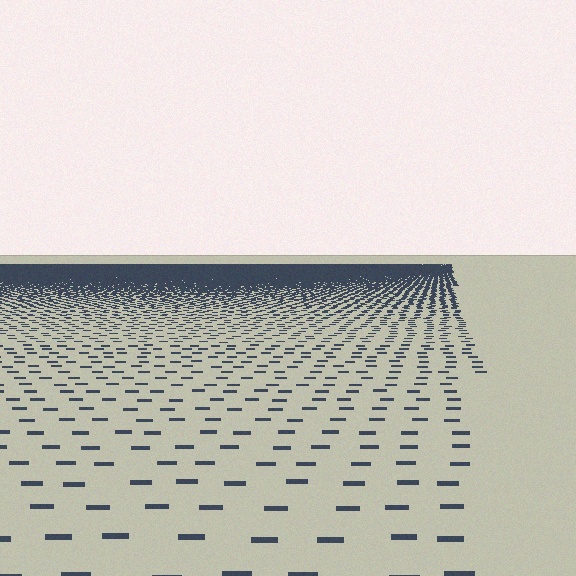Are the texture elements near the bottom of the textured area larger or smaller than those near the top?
Larger. Near the bottom, elements are closer to the viewer and appear at a bigger on-screen size.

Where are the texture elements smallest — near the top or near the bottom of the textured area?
Near the top.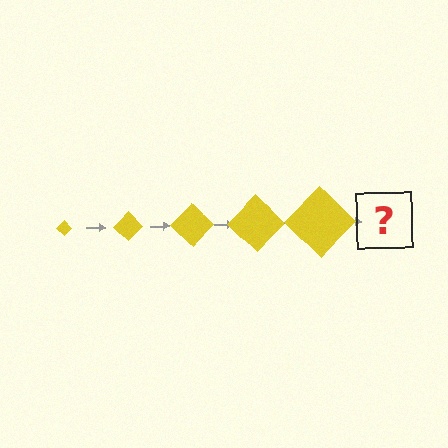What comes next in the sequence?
The next element should be a yellow diamond, larger than the previous one.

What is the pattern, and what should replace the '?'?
The pattern is that the diamond gets progressively larger each step. The '?' should be a yellow diamond, larger than the previous one.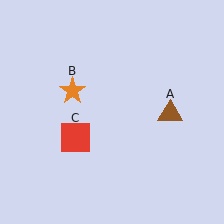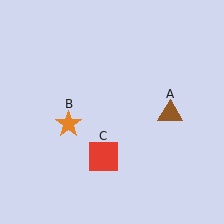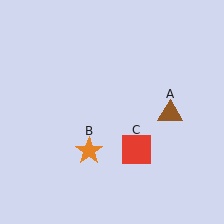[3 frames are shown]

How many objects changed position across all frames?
2 objects changed position: orange star (object B), red square (object C).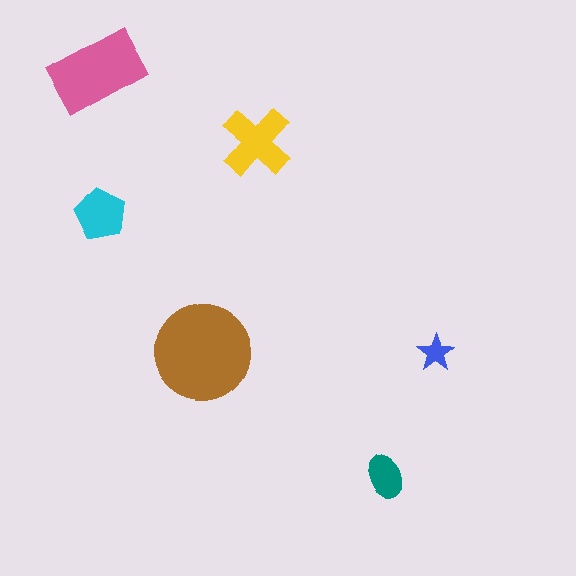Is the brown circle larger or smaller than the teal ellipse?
Larger.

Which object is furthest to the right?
The blue star is rightmost.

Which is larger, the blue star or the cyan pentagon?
The cyan pentagon.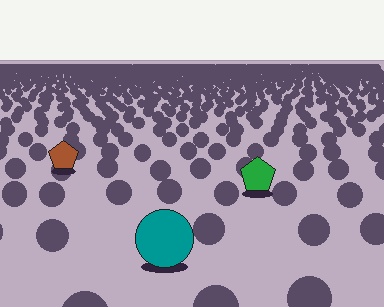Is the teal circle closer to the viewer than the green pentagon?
Yes. The teal circle is closer — you can tell from the texture gradient: the ground texture is coarser near it.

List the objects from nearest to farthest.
From nearest to farthest: the teal circle, the green pentagon, the brown pentagon.